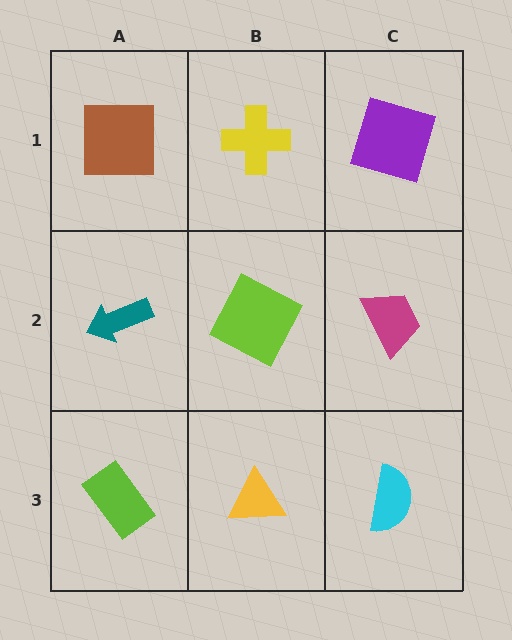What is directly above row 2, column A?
A brown square.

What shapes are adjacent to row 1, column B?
A lime square (row 2, column B), a brown square (row 1, column A), a purple square (row 1, column C).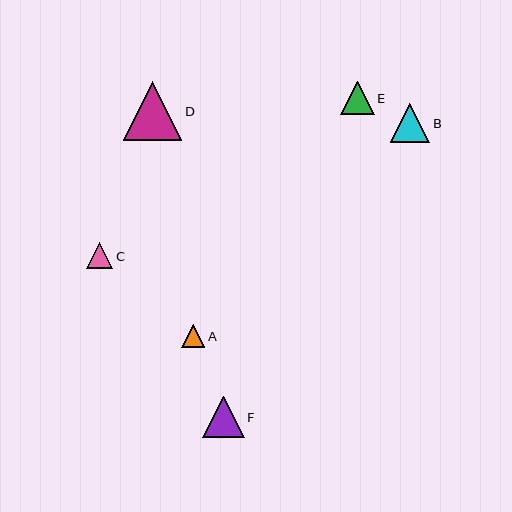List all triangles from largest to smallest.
From largest to smallest: D, F, B, E, C, A.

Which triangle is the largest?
Triangle D is the largest with a size of approximately 58 pixels.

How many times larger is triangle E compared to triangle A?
Triangle E is approximately 1.4 times the size of triangle A.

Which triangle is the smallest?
Triangle A is the smallest with a size of approximately 23 pixels.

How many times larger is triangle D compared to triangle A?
Triangle D is approximately 2.5 times the size of triangle A.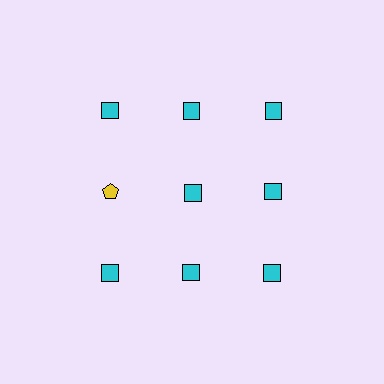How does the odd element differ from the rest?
It differs in both color (yellow instead of cyan) and shape (pentagon instead of square).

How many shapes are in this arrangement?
There are 9 shapes arranged in a grid pattern.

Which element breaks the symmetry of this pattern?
The yellow pentagon in the second row, leftmost column breaks the symmetry. All other shapes are cyan squares.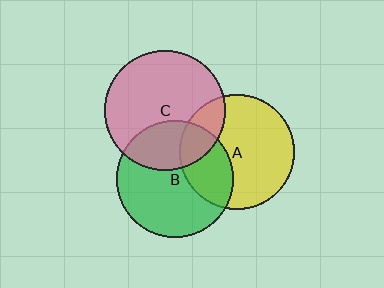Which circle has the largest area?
Circle C (pink).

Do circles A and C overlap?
Yes.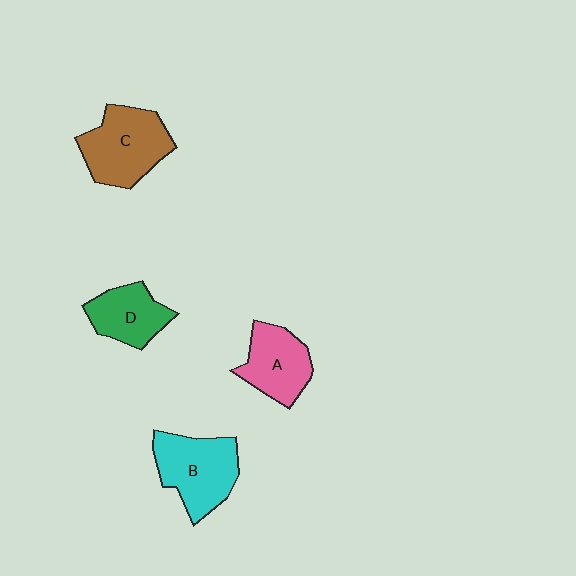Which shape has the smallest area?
Shape D (green).